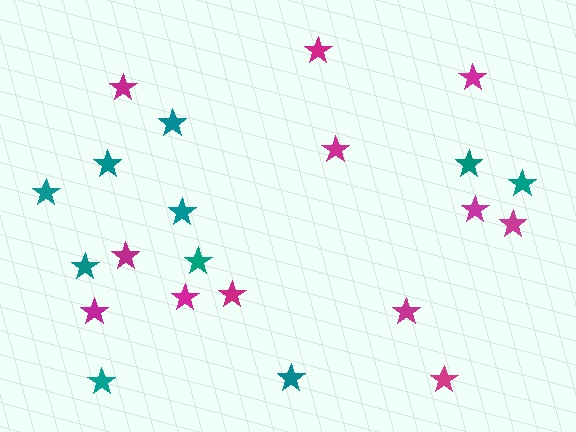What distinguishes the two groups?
There are 2 groups: one group of teal stars (10) and one group of magenta stars (12).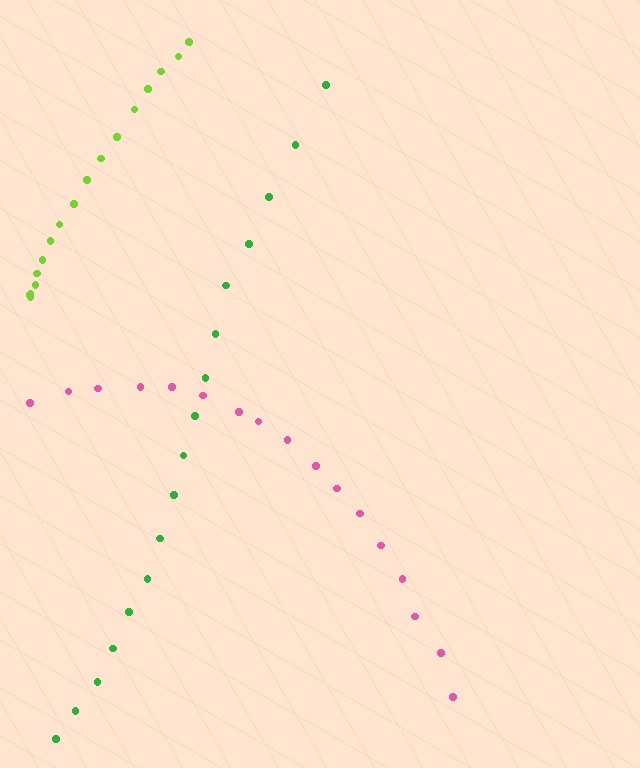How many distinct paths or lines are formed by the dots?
There are 3 distinct paths.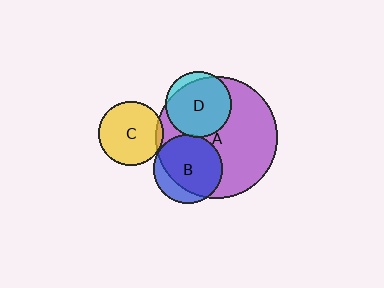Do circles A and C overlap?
Yes.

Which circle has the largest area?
Circle A (purple).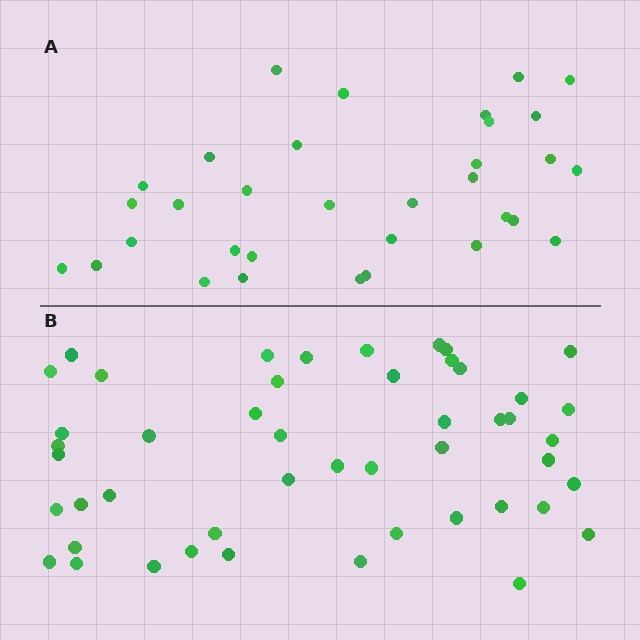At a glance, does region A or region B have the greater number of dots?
Region B (the bottom region) has more dots.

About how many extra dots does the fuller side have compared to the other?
Region B has approximately 15 more dots than region A.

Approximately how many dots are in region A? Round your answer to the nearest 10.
About 30 dots. (The exact count is 33, which rounds to 30.)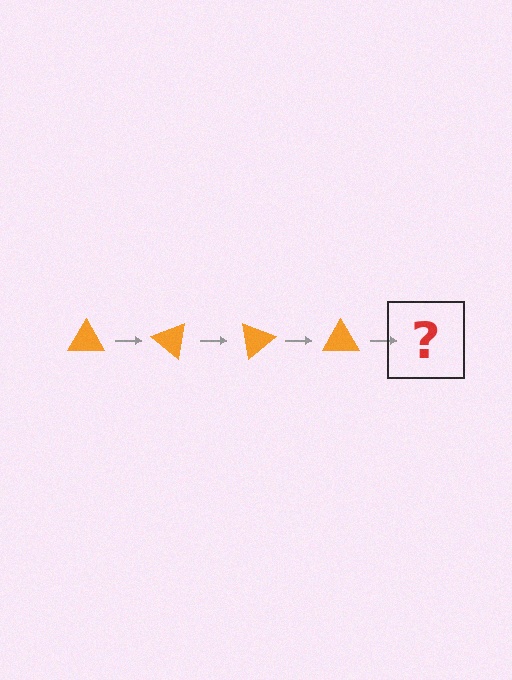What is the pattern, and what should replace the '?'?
The pattern is that the triangle rotates 40 degrees each step. The '?' should be an orange triangle rotated 160 degrees.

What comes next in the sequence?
The next element should be an orange triangle rotated 160 degrees.